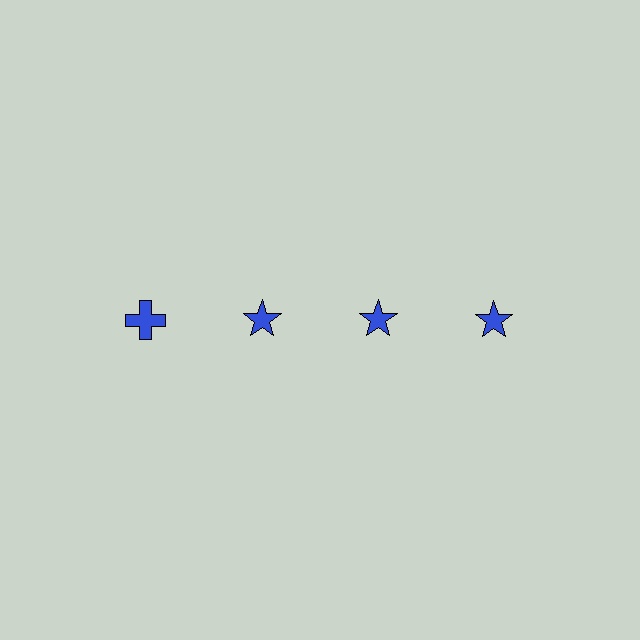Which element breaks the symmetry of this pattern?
The blue cross in the top row, leftmost column breaks the symmetry. All other shapes are blue stars.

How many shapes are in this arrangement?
There are 4 shapes arranged in a grid pattern.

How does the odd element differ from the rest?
It has a different shape: cross instead of star.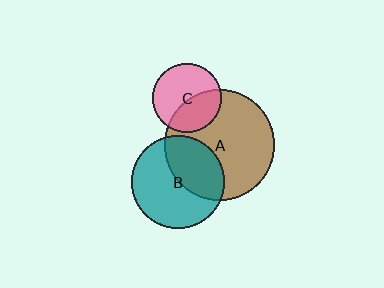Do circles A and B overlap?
Yes.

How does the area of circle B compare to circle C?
Approximately 1.8 times.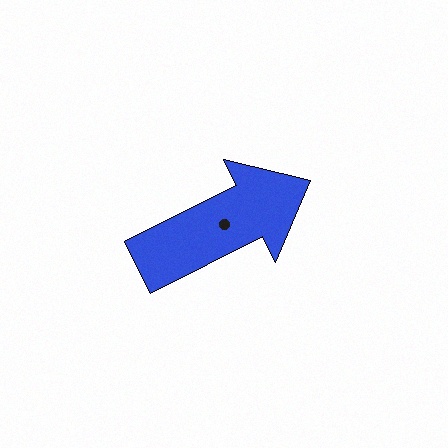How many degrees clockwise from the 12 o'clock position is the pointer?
Approximately 63 degrees.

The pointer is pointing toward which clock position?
Roughly 2 o'clock.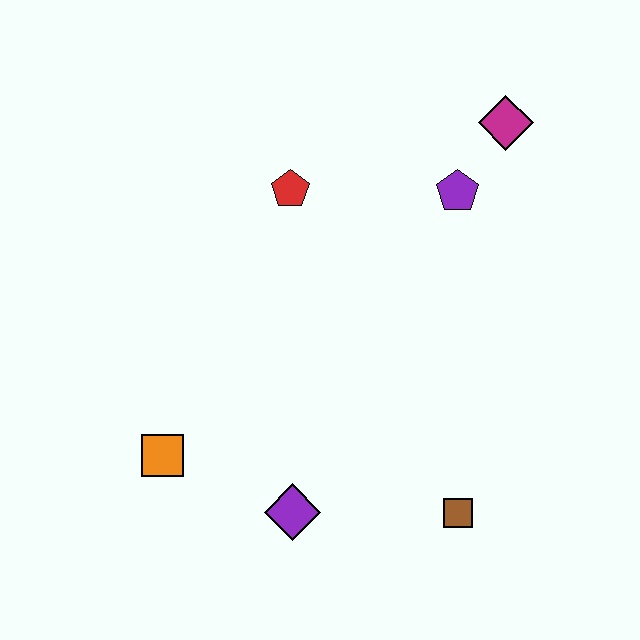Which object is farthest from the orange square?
The magenta diamond is farthest from the orange square.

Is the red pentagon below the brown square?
No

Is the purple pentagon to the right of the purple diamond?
Yes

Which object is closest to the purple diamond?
The orange square is closest to the purple diamond.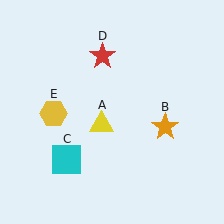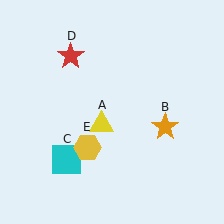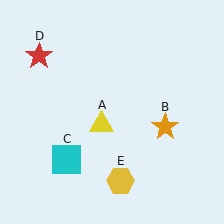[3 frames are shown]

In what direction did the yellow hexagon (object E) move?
The yellow hexagon (object E) moved down and to the right.